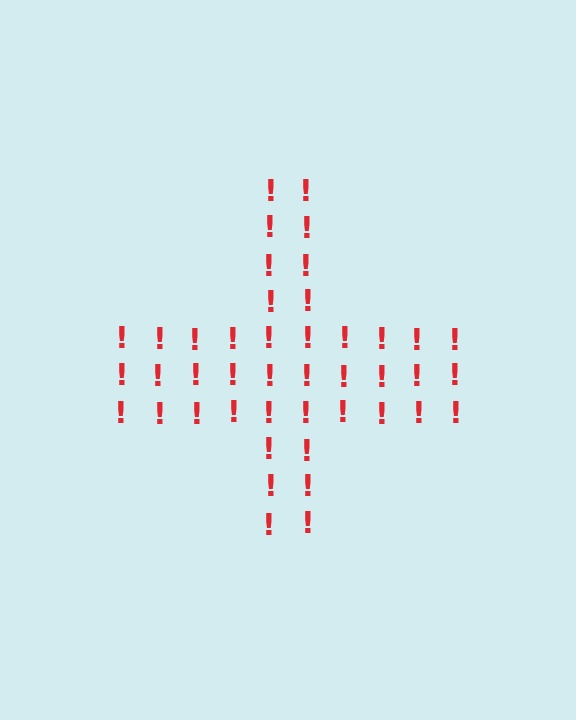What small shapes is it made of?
It is made of small exclamation marks.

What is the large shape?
The large shape is a cross.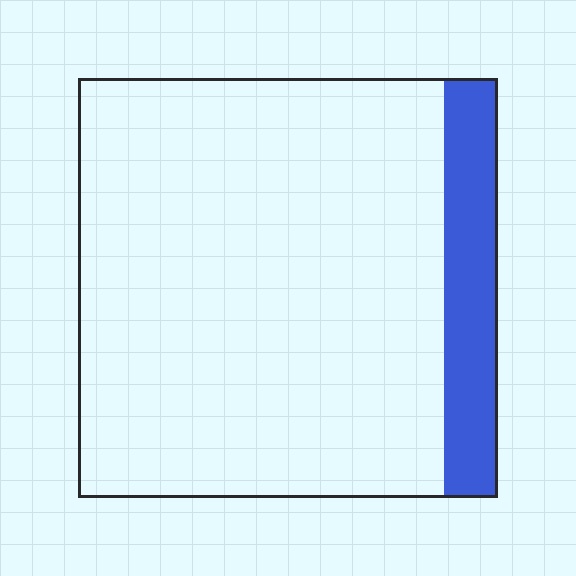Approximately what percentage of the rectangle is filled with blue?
Approximately 15%.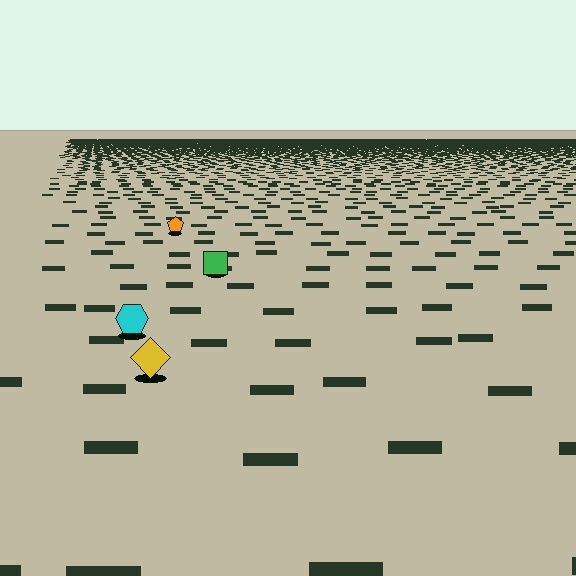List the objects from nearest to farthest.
From nearest to farthest: the yellow diamond, the cyan hexagon, the green square, the orange pentagon.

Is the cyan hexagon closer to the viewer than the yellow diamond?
No. The yellow diamond is closer — you can tell from the texture gradient: the ground texture is coarser near it.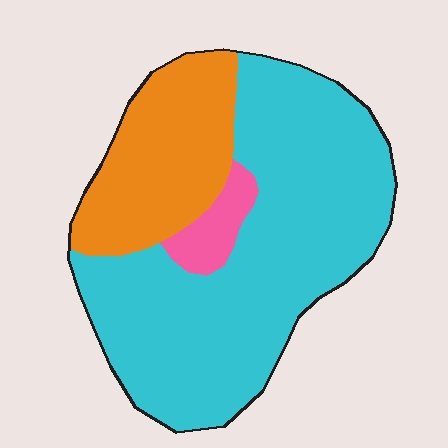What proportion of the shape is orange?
Orange covers roughly 25% of the shape.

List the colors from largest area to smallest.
From largest to smallest: cyan, orange, pink.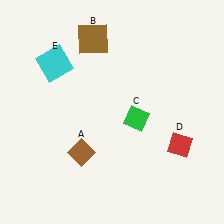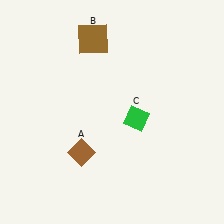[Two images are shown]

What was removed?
The red diamond (D), the cyan square (E) were removed in Image 2.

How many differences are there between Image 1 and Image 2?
There are 2 differences between the two images.